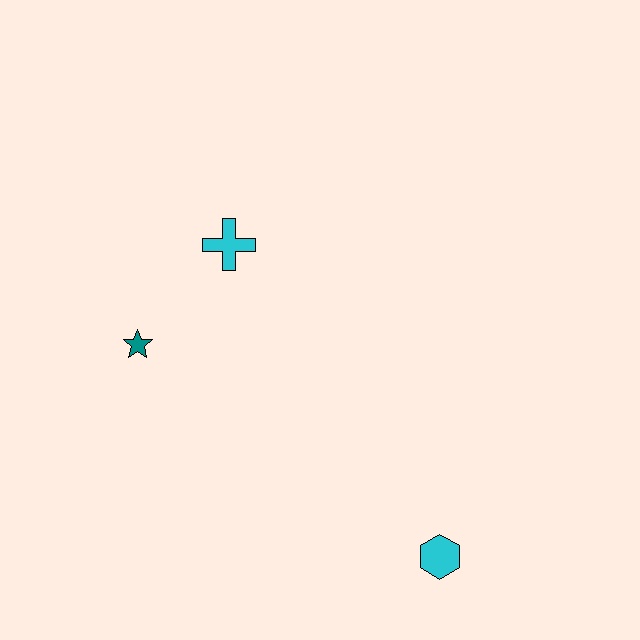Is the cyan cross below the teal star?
No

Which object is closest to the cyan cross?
The teal star is closest to the cyan cross.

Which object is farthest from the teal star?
The cyan hexagon is farthest from the teal star.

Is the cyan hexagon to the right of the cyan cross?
Yes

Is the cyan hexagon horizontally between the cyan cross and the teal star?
No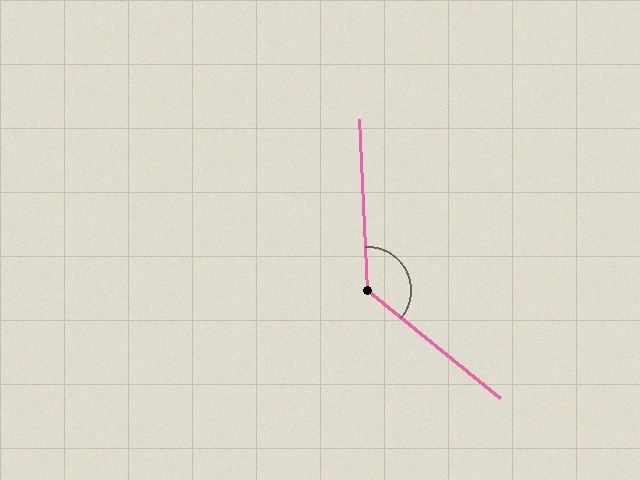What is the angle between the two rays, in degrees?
Approximately 132 degrees.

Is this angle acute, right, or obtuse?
It is obtuse.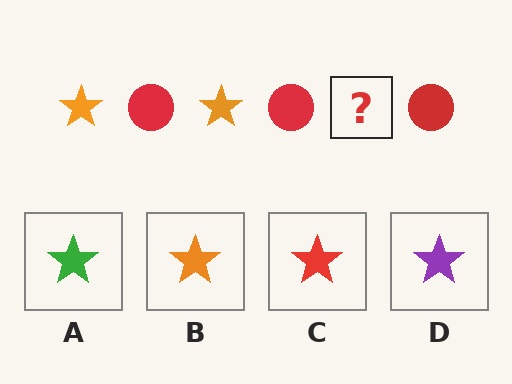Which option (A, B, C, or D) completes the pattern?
B.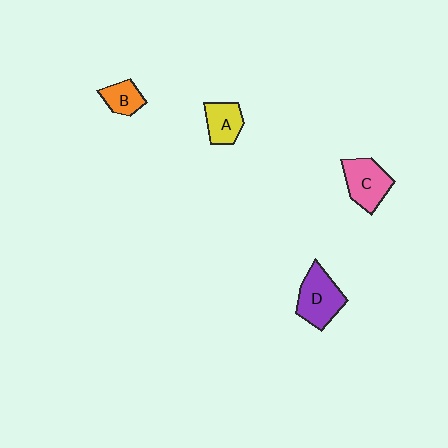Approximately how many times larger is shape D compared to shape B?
Approximately 1.9 times.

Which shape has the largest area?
Shape D (purple).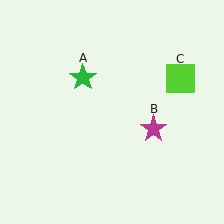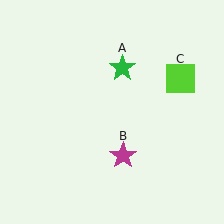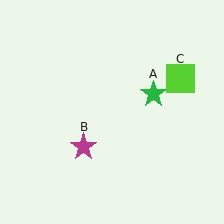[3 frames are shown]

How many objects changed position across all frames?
2 objects changed position: green star (object A), magenta star (object B).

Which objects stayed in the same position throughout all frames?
Lime square (object C) remained stationary.